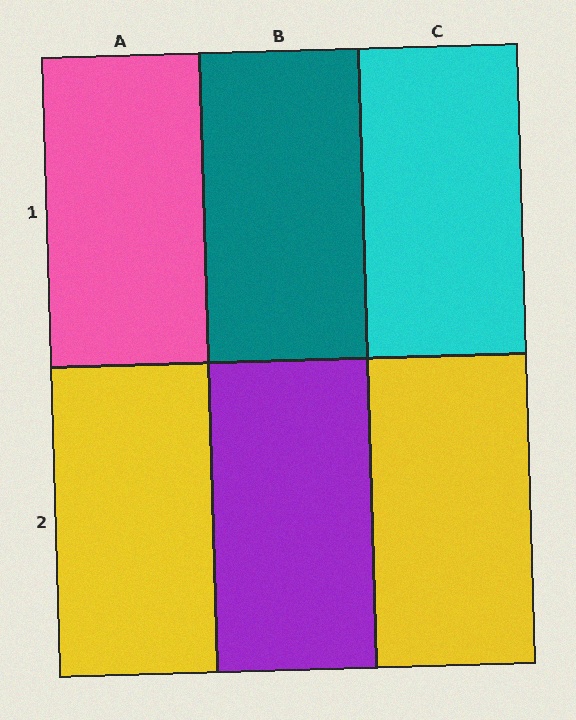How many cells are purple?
1 cell is purple.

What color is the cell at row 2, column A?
Yellow.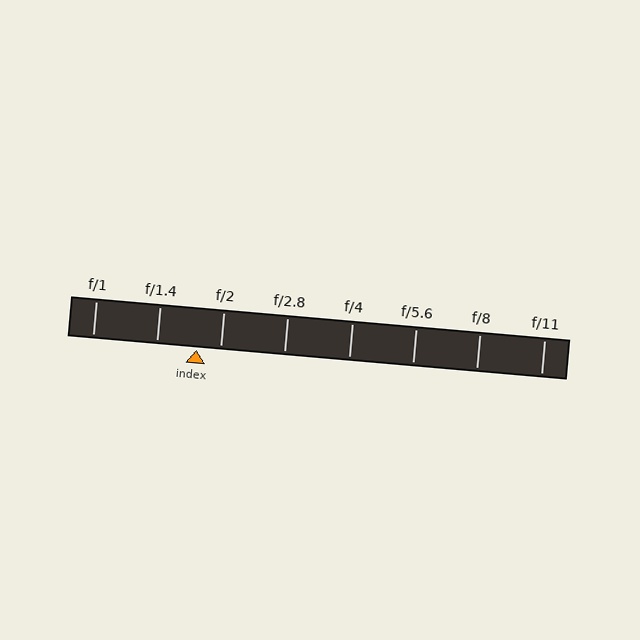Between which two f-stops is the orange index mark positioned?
The index mark is between f/1.4 and f/2.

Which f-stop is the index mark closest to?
The index mark is closest to f/2.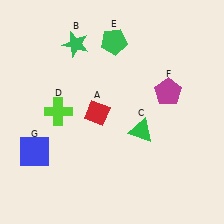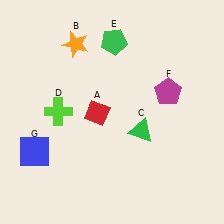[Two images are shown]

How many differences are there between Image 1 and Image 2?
There is 1 difference between the two images.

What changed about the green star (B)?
In Image 1, B is green. In Image 2, it changed to orange.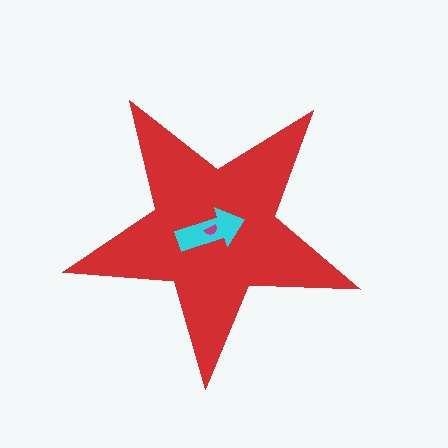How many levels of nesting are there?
3.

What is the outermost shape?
The red star.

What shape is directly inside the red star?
The cyan arrow.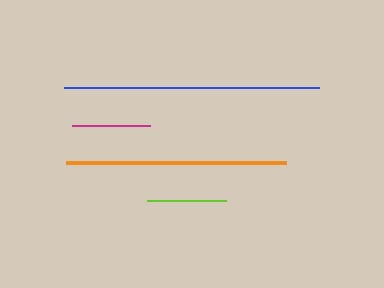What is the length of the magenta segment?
The magenta segment is approximately 78 pixels long.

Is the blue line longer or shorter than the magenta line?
The blue line is longer than the magenta line.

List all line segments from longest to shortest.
From longest to shortest: blue, orange, lime, magenta.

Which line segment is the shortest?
The magenta line is the shortest at approximately 78 pixels.